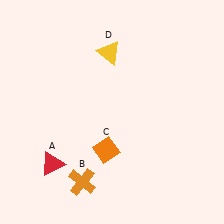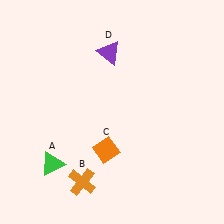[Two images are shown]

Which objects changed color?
A changed from red to green. D changed from yellow to purple.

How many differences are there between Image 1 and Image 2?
There are 2 differences between the two images.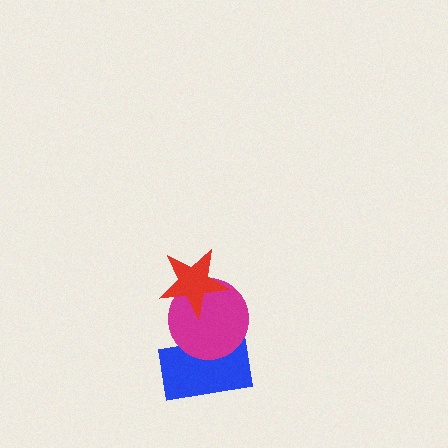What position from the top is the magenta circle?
The magenta circle is 2nd from the top.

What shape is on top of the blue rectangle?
The magenta circle is on top of the blue rectangle.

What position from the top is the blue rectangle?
The blue rectangle is 3rd from the top.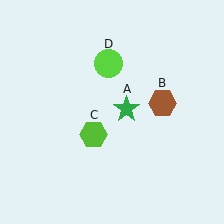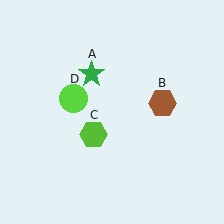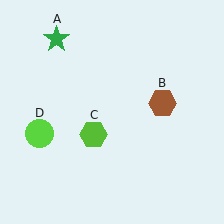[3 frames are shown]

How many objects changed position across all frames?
2 objects changed position: green star (object A), lime circle (object D).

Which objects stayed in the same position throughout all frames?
Brown hexagon (object B) and lime hexagon (object C) remained stationary.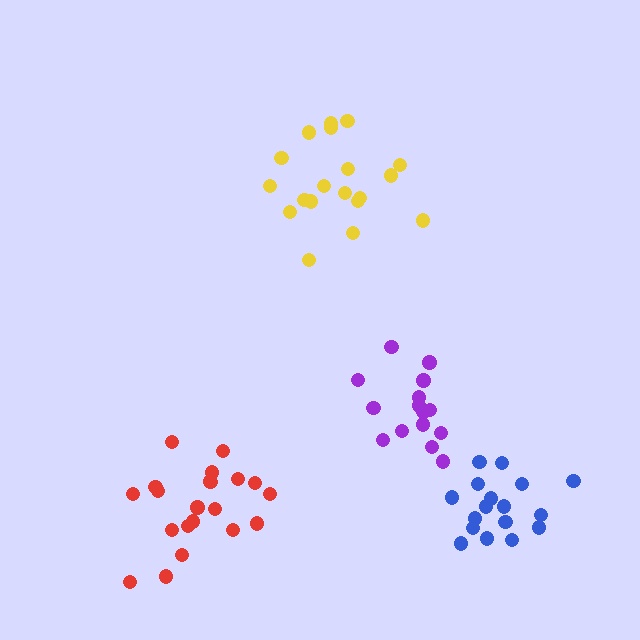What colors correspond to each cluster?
The clusters are colored: yellow, purple, blue, red.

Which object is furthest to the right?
The blue cluster is rightmost.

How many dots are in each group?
Group 1: 19 dots, Group 2: 15 dots, Group 3: 17 dots, Group 4: 21 dots (72 total).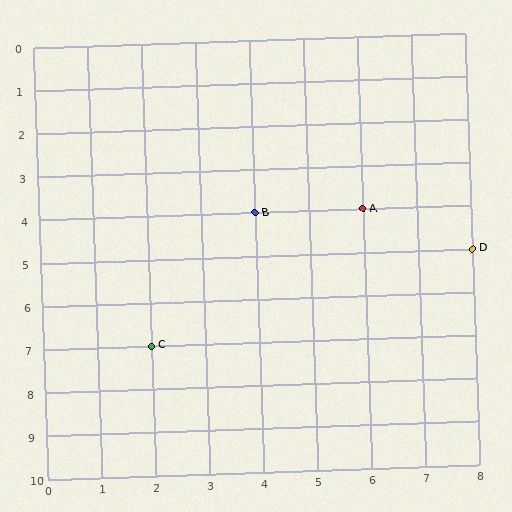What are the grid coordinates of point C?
Point C is at grid coordinates (2, 7).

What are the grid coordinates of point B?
Point B is at grid coordinates (4, 4).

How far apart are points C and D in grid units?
Points C and D are 6 columns and 2 rows apart (about 6.3 grid units diagonally).